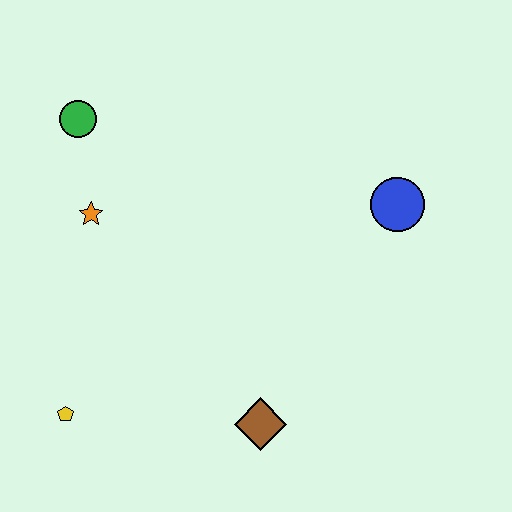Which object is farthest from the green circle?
The brown diamond is farthest from the green circle.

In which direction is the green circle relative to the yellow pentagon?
The green circle is above the yellow pentagon.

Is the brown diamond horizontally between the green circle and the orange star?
No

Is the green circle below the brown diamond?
No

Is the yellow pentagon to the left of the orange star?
Yes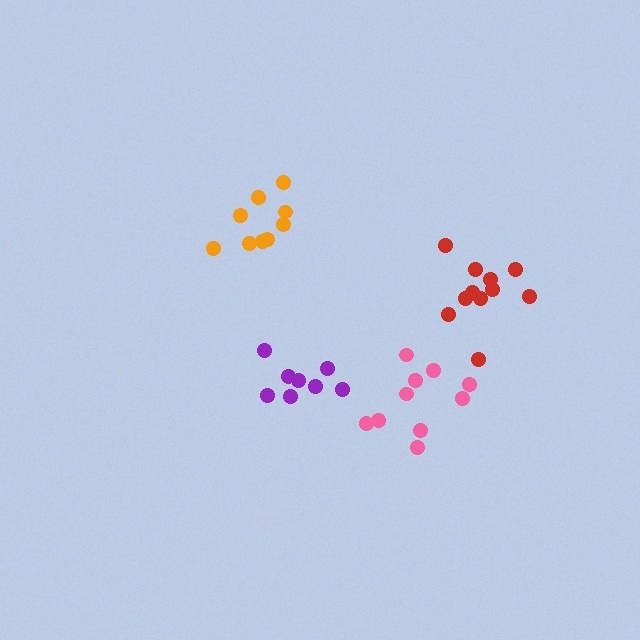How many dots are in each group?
Group 1: 9 dots, Group 2: 11 dots, Group 3: 10 dots, Group 4: 8 dots (38 total).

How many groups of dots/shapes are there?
There are 4 groups.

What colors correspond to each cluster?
The clusters are colored: orange, red, pink, purple.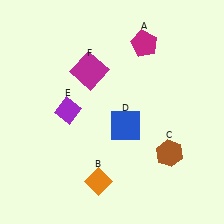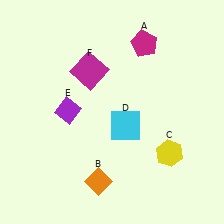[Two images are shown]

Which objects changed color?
C changed from brown to yellow. D changed from blue to cyan.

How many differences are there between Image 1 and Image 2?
There are 2 differences between the two images.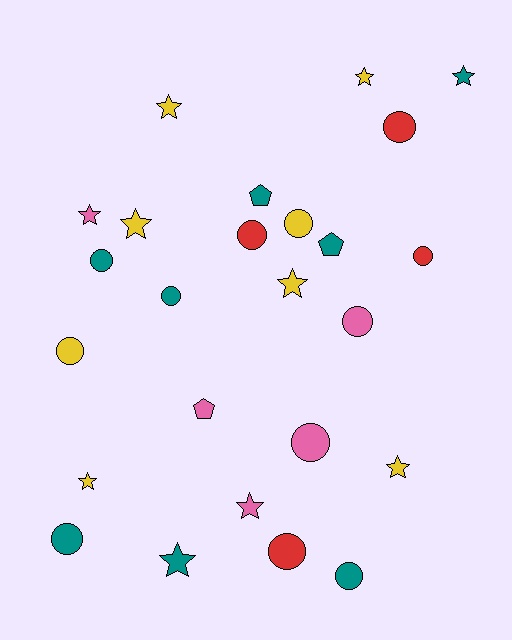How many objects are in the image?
There are 25 objects.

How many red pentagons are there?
There are no red pentagons.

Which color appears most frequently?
Teal, with 8 objects.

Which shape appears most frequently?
Circle, with 12 objects.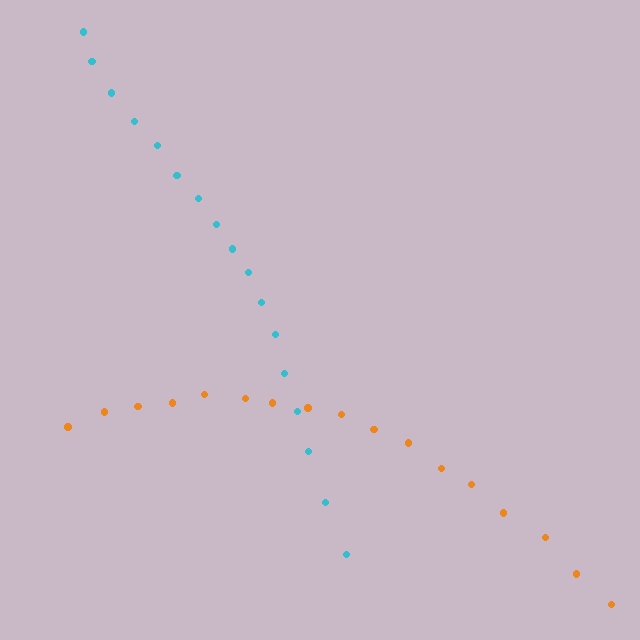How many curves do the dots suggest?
There are 2 distinct paths.